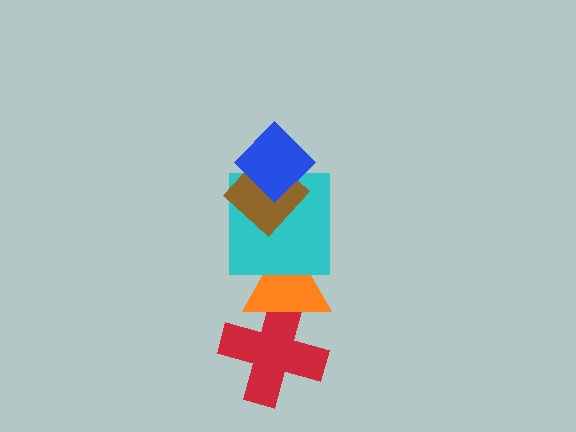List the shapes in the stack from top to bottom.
From top to bottom: the blue diamond, the brown diamond, the cyan square, the orange triangle, the red cross.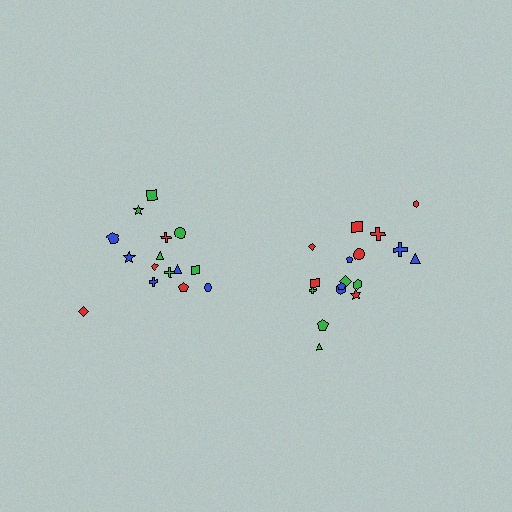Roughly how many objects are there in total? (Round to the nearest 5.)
Roughly 35 objects in total.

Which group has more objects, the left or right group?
The right group.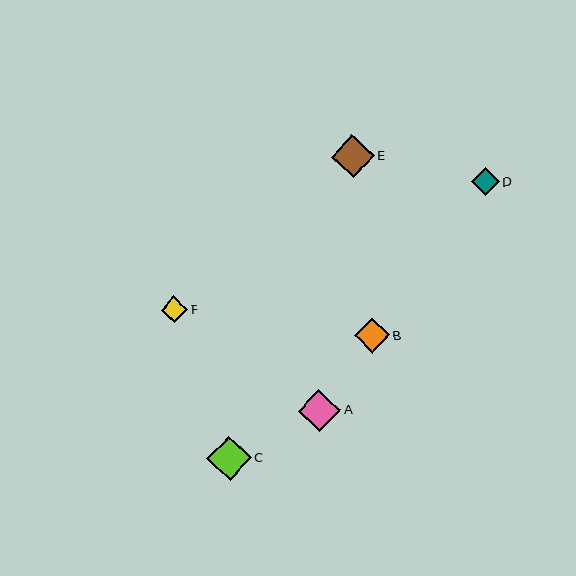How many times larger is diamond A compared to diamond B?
Diamond A is approximately 1.2 times the size of diamond B.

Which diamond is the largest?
Diamond C is the largest with a size of approximately 44 pixels.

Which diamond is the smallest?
Diamond F is the smallest with a size of approximately 27 pixels.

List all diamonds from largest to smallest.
From largest to smallest: C, E, A, B, D, F.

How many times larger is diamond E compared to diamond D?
Diamond E is approximately 1.5 times the size of diamond D.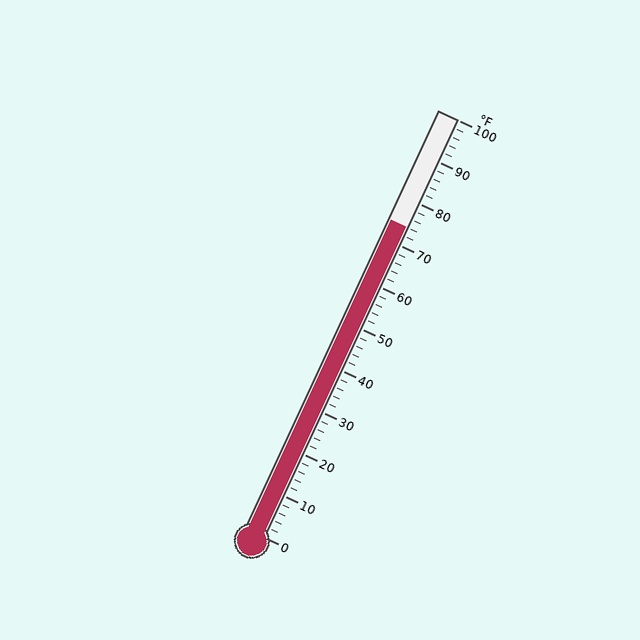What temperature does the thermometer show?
The thermometer shows approximately 74°F.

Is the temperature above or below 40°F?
The temperature is above 40°F.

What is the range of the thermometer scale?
The thermometer scale ranges from 0°F to 100°F.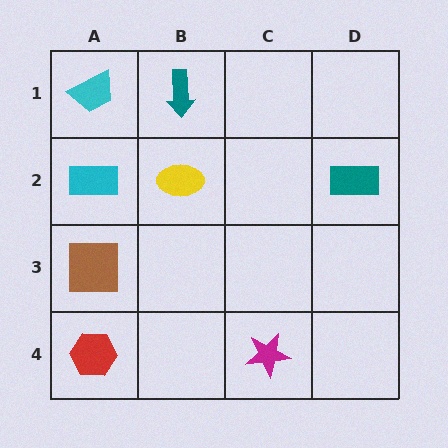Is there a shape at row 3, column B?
No, that cell is empty.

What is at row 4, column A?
A red hexagon.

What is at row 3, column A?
A brown square.